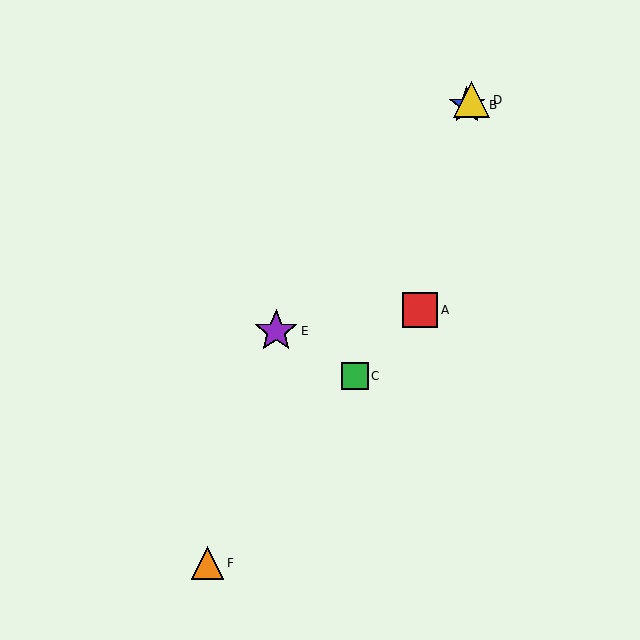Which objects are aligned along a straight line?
Objects B, D, E are aligned along a straight line.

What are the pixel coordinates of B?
Object B is at (467, 105).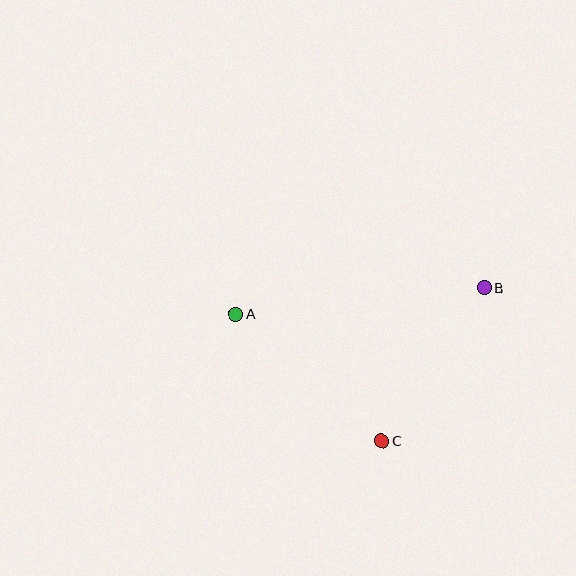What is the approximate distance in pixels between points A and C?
The distance between A and C is approximately 193 pixels.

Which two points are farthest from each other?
Points A and B are farthest from each other.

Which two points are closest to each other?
Points B and C are closest to each other.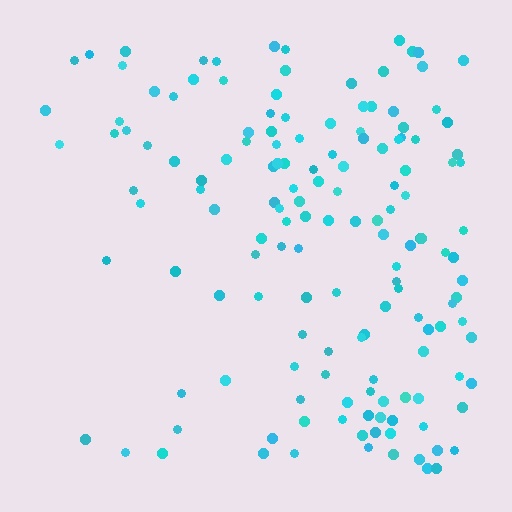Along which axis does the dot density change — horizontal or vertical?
Horizontal.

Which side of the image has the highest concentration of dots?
The right.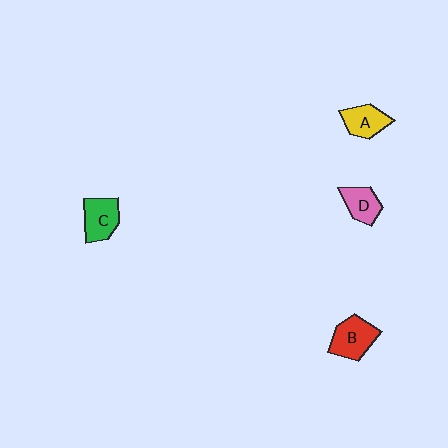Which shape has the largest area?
Shape B (red).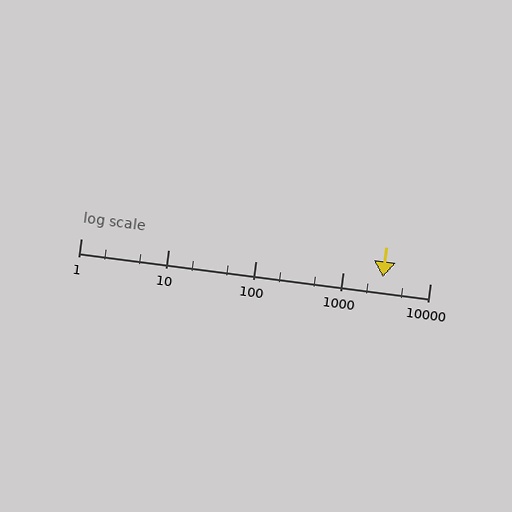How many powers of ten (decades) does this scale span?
The scale spans 4 decades, from 1 to 10000.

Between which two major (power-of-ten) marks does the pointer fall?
The pointer is between 1000 and 10000.